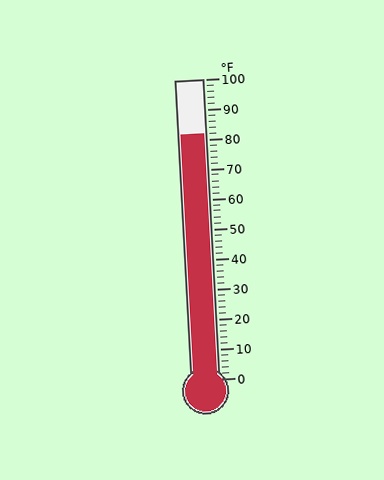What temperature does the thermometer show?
The thermometer shows approximately 82°F.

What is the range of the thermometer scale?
The thermometer scale ranges from 0°F to 100°F.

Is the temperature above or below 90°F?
The temperature is below 90°F.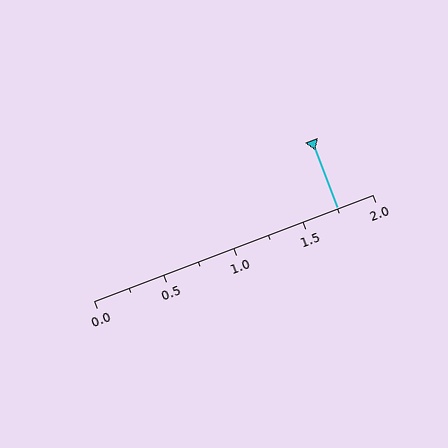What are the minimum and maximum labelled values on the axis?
The axis runs from 0.0 to 2.0.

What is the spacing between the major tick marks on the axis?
The major ticks are spaced 0.5 apart.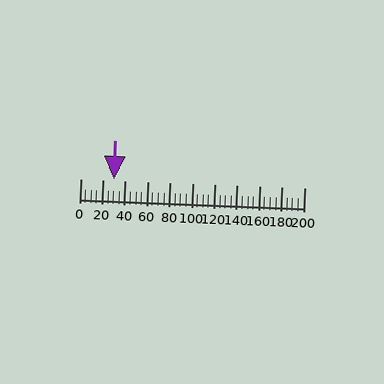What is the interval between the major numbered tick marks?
The major tick marks are spaced 20 units apart.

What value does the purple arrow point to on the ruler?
The purple arrow points to approximately 30.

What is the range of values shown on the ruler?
The ruler shows values from 0 to 200.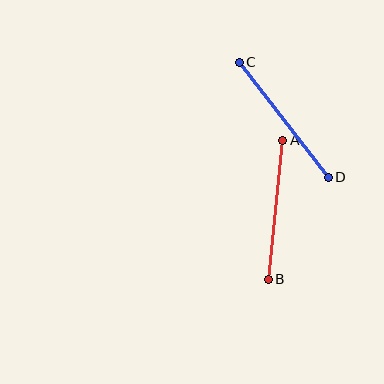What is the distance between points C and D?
The distance is approximately 146 pixels.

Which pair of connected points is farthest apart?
Points C and D are farthest apart.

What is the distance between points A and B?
The distance is approximately 139 pixels.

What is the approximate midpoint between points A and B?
The midpoint is at approximately (275, 210) pixels.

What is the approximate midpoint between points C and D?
The midpoint is at approximately (284, 120) pixels.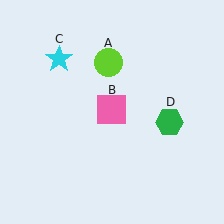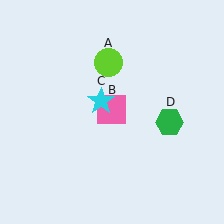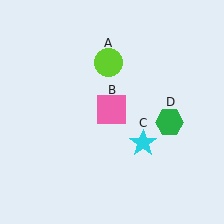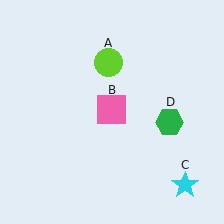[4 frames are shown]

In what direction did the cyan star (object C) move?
The cyan star (object C) moved down and to the right.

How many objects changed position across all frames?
1 object changed position: cyan star (object C).